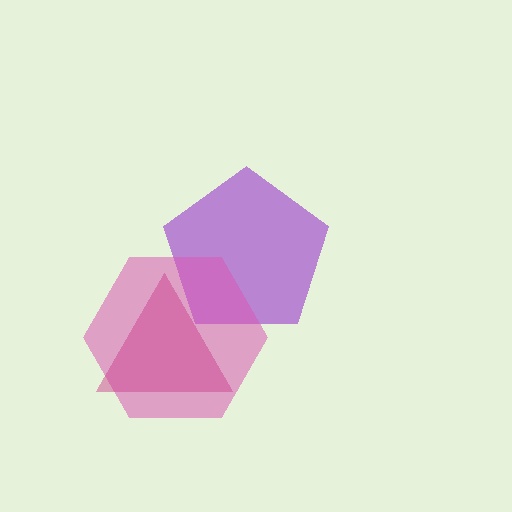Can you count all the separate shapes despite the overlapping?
Yes, there are 3 separate shapes.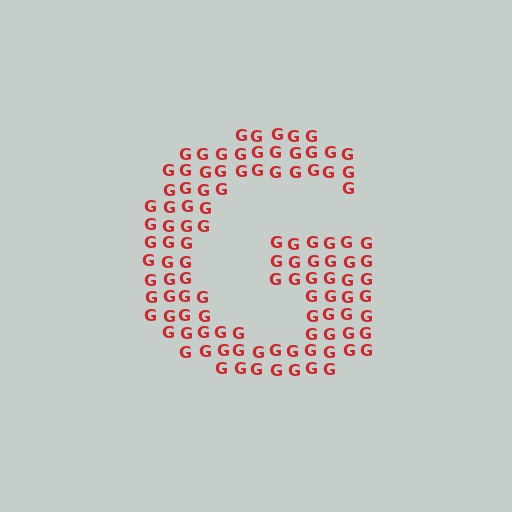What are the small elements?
The small elements are letter G's.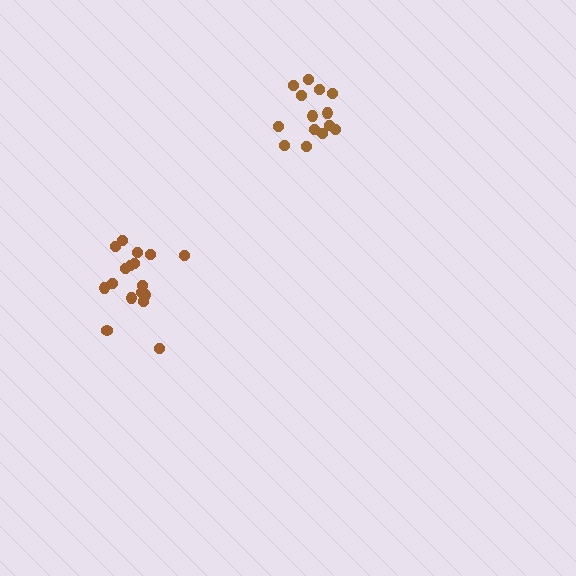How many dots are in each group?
Group 1: 17 dots, Group 2: 14 dots (31 total).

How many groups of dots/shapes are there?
There are 2 groups.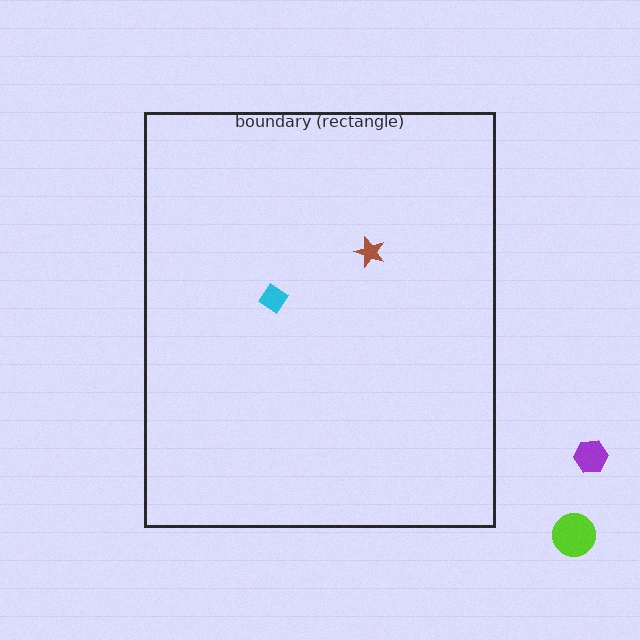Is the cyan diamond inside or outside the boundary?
Inside.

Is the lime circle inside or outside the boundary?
Outside.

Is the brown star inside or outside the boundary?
Inside.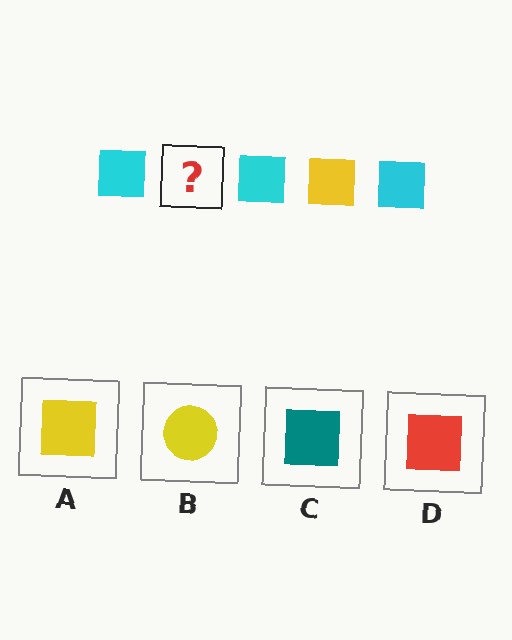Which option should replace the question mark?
Option A.